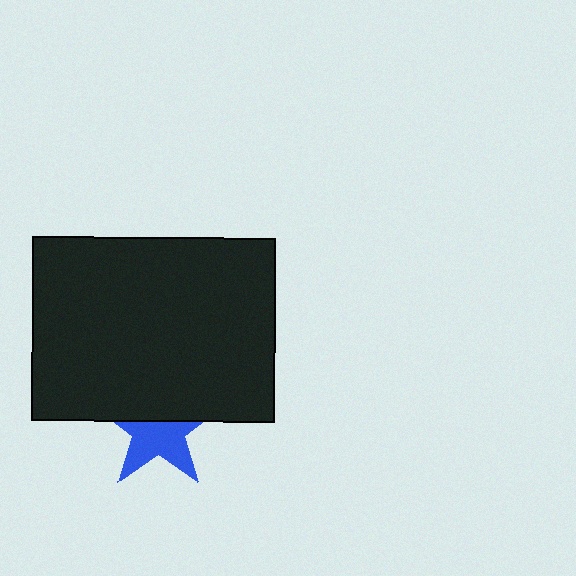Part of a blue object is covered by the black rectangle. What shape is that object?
It is a star.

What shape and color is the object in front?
The object in front is a black rectangle.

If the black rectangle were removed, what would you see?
You would see the complete blue star.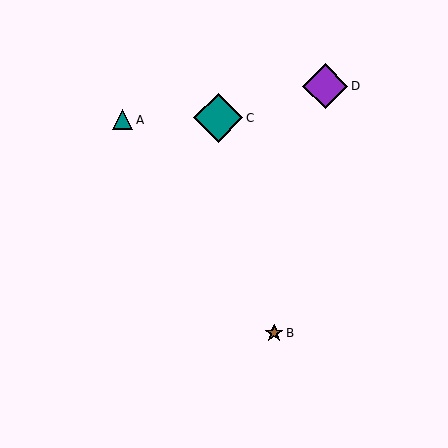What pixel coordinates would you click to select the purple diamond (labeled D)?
Click at (325, 86) to select the purple diamond D.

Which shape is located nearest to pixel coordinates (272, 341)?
The brown star (labeled B) at (274, 333) is nearest to that location.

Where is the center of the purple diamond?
The center of the purple diamond is at (325, 86).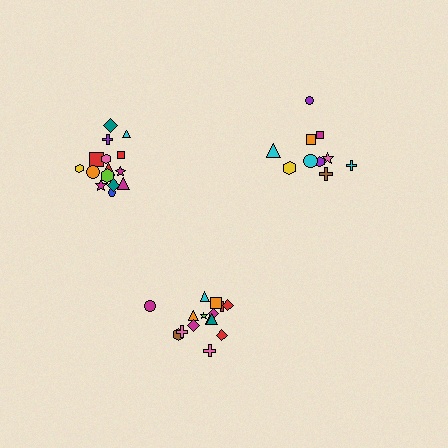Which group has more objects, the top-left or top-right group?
The top-left group.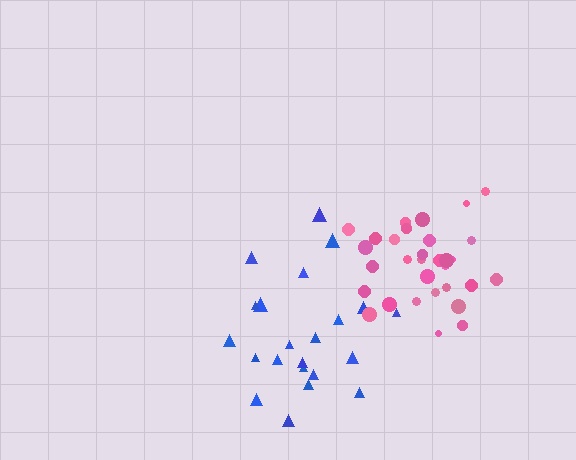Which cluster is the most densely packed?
Pink.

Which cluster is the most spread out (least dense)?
Blue.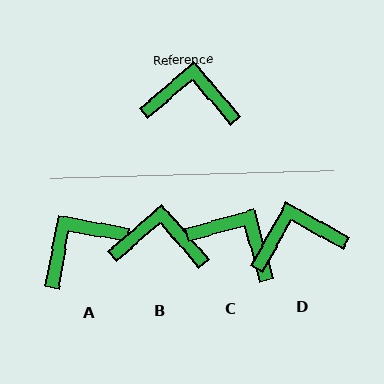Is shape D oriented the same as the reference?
No, it is off by about 20 degrees.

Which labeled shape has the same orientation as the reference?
B.